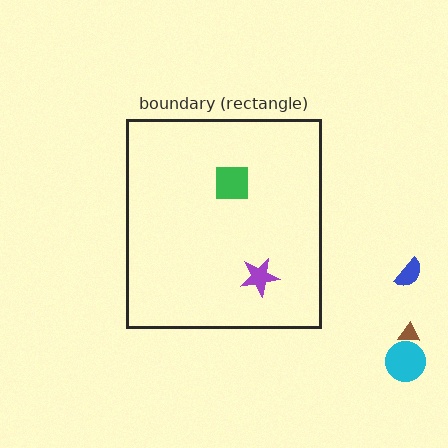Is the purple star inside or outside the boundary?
Inside.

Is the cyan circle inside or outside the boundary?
Outside.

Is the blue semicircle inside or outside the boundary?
Outside.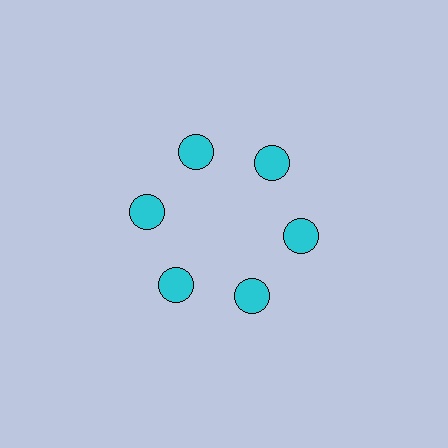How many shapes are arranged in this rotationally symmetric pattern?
There are 6 shapes, arranged in 6 groups of 1.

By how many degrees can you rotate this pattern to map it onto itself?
The pattern maps onto itself every 60 degrees of rotation.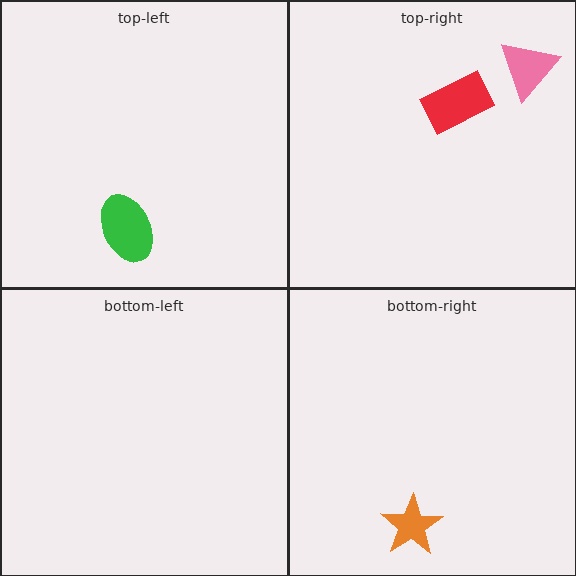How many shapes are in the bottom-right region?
1.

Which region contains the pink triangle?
The top-right region.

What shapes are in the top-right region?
The pink triangle, the red rectangle.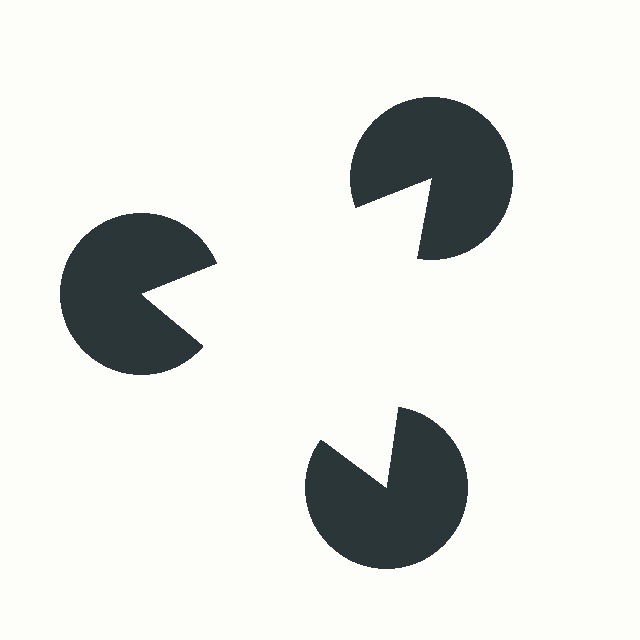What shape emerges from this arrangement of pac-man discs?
An illusory triangle — its edges are inferred from the aligned wedge cuts in the pac-man discs, not physically drawn.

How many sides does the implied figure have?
3 sides.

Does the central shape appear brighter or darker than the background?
It typically appears slightly brighter than the background, even though no actual brightness change is drawn.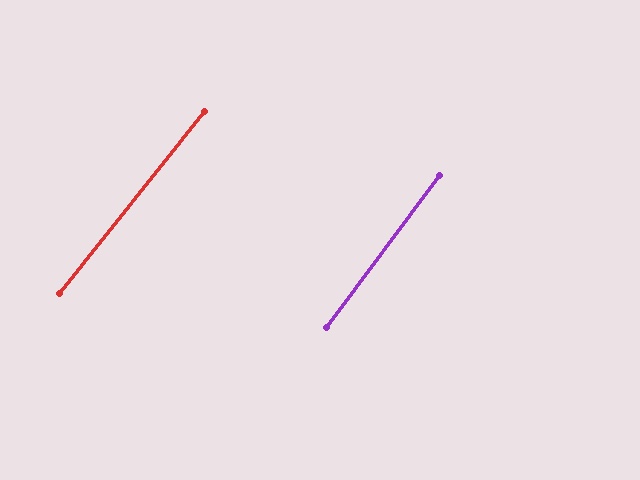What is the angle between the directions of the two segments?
Approximately 2 degrees.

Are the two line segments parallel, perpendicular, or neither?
Parallel — their directions differ by only 1.9°.